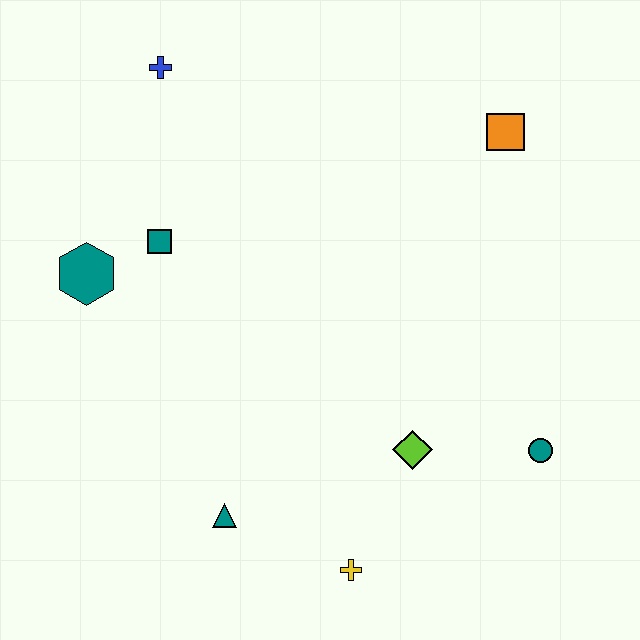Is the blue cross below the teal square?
No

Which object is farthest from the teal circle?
The blue cross is farthest from the teal circle.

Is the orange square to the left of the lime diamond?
No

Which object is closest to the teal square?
The teal hexagon is closest to the teal square.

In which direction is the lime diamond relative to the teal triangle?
The lime diamond is to the right of the teal triangle.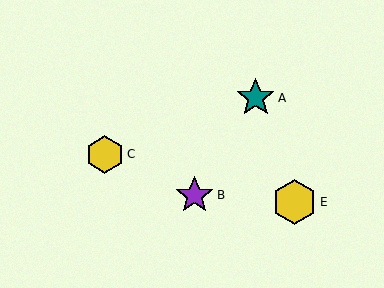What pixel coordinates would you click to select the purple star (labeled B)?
Click at (195, 195) to select the purple star B.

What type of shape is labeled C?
Shape C is a yellow hexagon.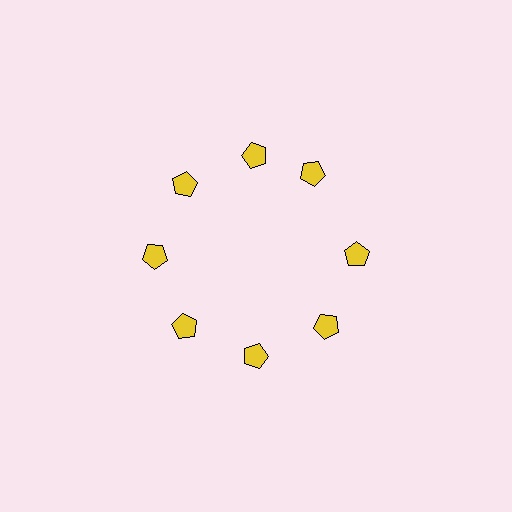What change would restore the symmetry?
The symmetry would be restored by rotating it back into even spacing with its neighbors so that all 8 pentagons sit at equal angles and equal distance from the center.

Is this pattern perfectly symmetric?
No. The 8 yellow pentagons are arranged in a ring, but one element near the 2 o'clock position is rotated out of alignment along the ring, breaking the 8-fold rotational symmetry.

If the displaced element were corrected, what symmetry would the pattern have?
It would have 8-fold rotational symmetry — the pattern would map onto itself every 45 degrees.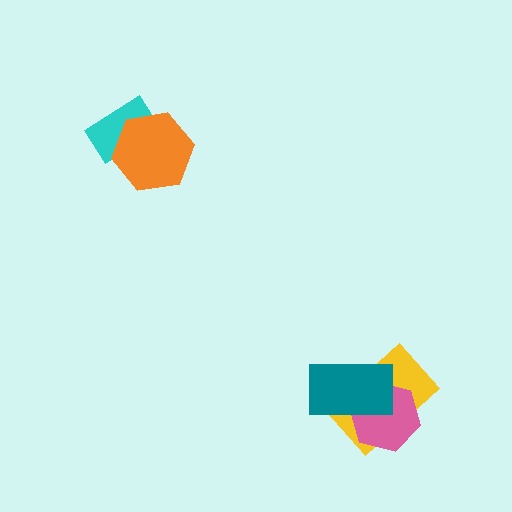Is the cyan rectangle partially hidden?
Yes, it is partially covered by another shape.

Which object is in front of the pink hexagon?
The teal rectangle is in front of the pink hexagon.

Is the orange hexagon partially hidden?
No, no other shape covers it.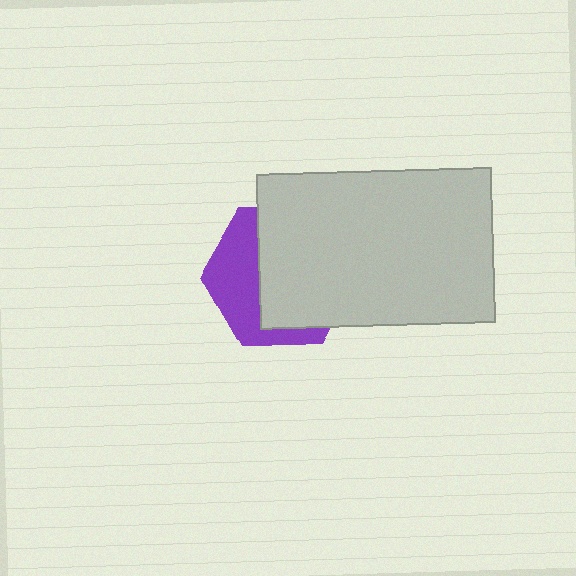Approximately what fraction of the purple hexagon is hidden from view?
Roughly 61% of the purple hexagon is hidden behind the light gray rectangle.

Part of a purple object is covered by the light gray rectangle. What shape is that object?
It is a hexagon.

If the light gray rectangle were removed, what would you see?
You would see the complete purple hexagon.